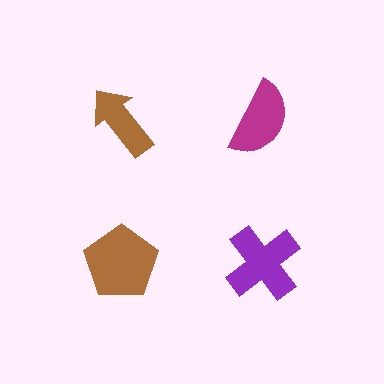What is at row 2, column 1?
A brown pentagon.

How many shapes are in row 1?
2 shapes.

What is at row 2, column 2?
A purple cross.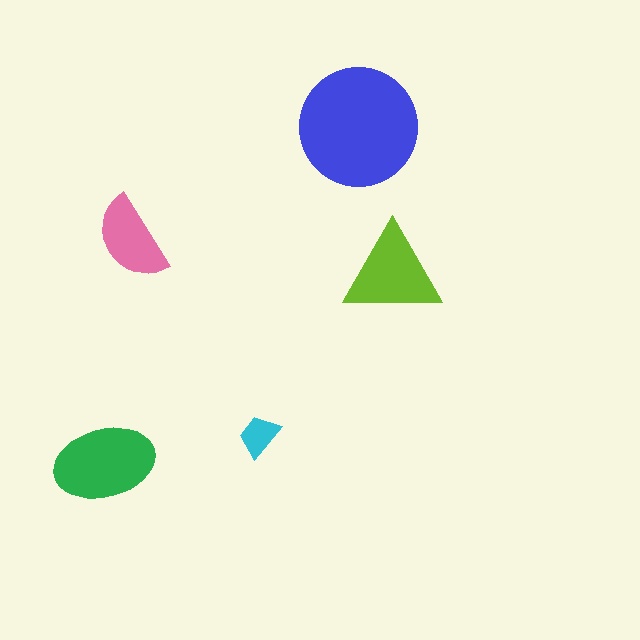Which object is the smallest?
The cyan trapezoid.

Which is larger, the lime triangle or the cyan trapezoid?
The lime triangle.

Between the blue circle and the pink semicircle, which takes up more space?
The blue circle.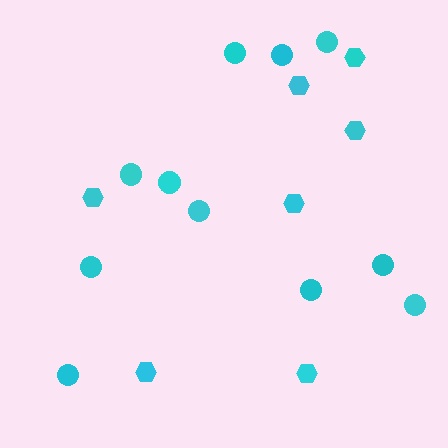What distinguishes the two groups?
There are 2 groups: one group of hexagons (7) and one group of circles (11).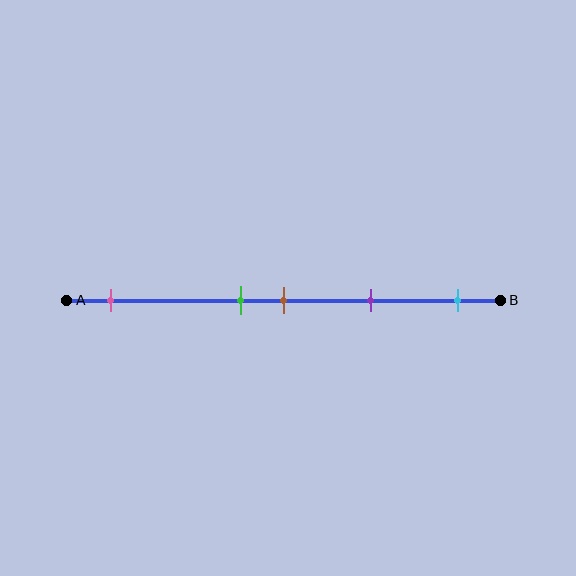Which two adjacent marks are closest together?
The green and brown marks are the closest adjacent pair.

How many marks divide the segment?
There are 5 marks dividing the segment.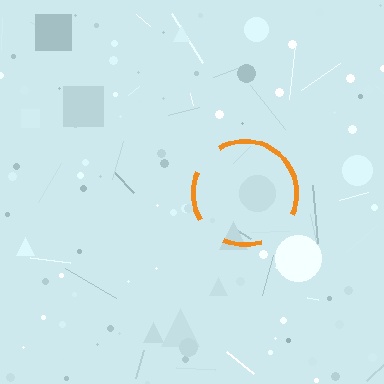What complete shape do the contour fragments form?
The contour fragments form a circle.